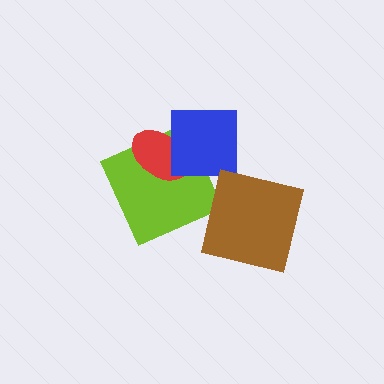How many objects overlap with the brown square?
0 objects overlap with the brown square.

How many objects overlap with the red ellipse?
2 objects overlap with the red ellipse.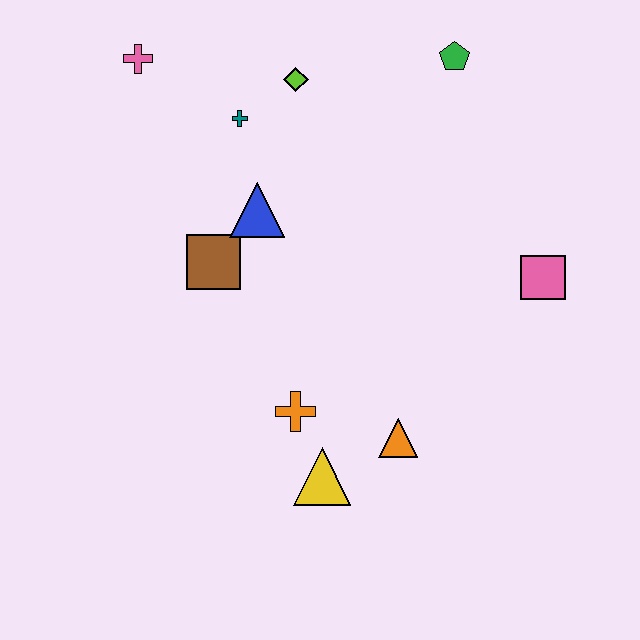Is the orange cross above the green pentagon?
No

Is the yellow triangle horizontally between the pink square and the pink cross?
Yes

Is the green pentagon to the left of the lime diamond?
No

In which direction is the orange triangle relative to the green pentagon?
The orange triangle is below the green pentagon.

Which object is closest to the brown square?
The blue triangle is closest to the brown square.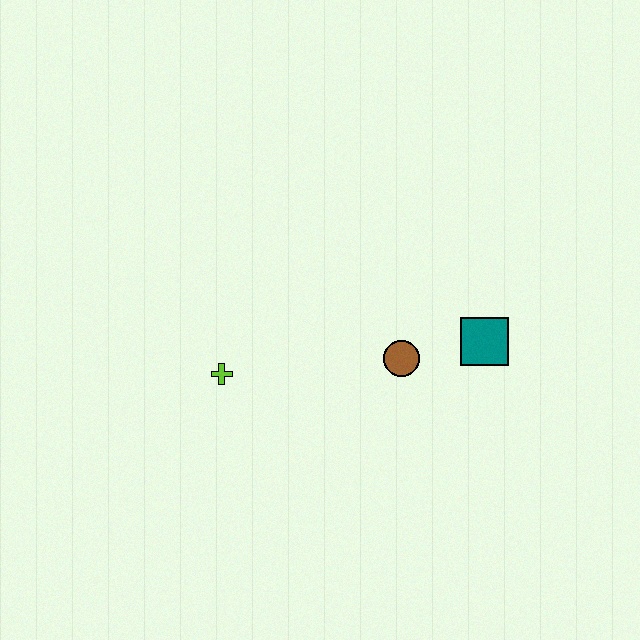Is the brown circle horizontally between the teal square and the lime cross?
Yes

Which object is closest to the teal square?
The brown circle is closest to the teal square.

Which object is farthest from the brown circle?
The lime cross is farthest from the brown circle.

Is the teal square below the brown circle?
No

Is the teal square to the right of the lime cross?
Yes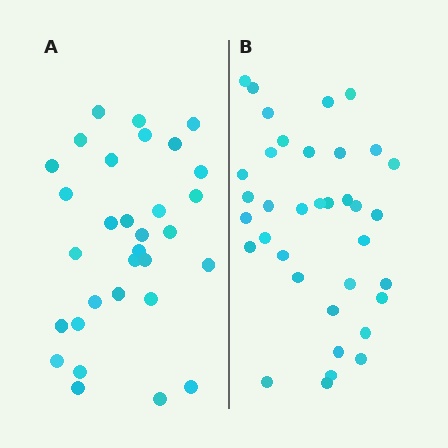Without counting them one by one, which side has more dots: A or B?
Region B (the right region) has more dots.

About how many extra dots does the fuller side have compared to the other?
Region B has about 5 more dots than region A.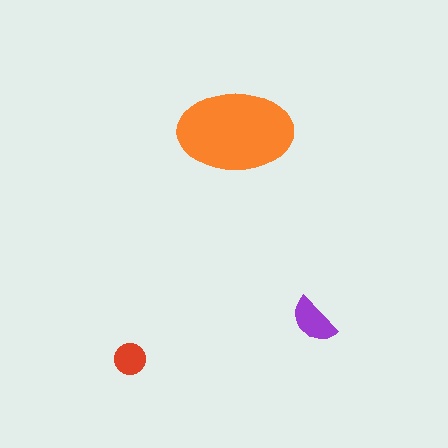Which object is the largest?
The orange ellipse.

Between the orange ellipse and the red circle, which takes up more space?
The orange ellipse.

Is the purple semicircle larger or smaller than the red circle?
Larger.